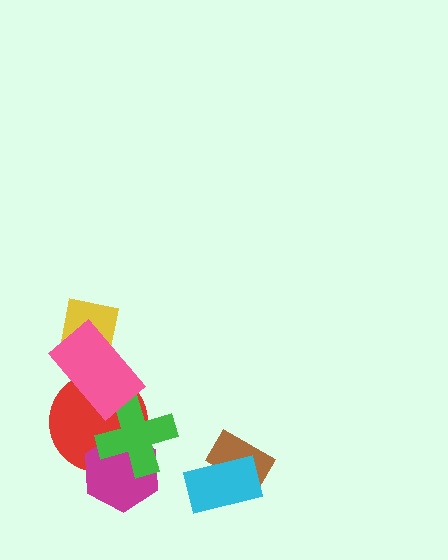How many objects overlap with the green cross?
2 objects overlap with the green cross.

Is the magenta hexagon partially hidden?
Yes, it is partially covered by another shape.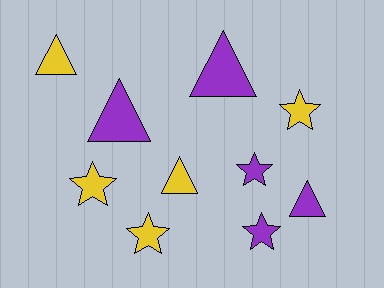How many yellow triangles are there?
There are 2 yellow triangles.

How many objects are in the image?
There are 10 objects.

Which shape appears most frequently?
Star, with 5 objects.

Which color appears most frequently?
Yellow, with 5 objects.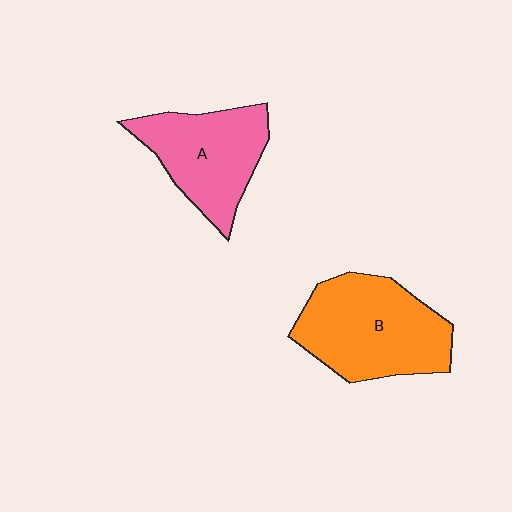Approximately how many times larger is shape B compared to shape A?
Approximately 1.2 times.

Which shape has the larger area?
Shape B (orange).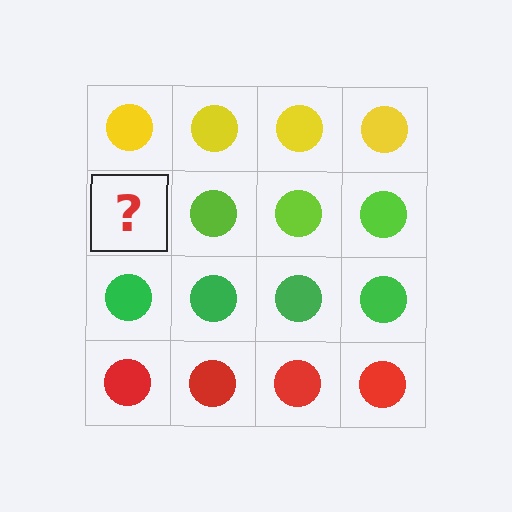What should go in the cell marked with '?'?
The missing cell should contain a lime circle.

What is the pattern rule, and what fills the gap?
The rule is that each row has a consistent color. The gap should be filled with a lime circle.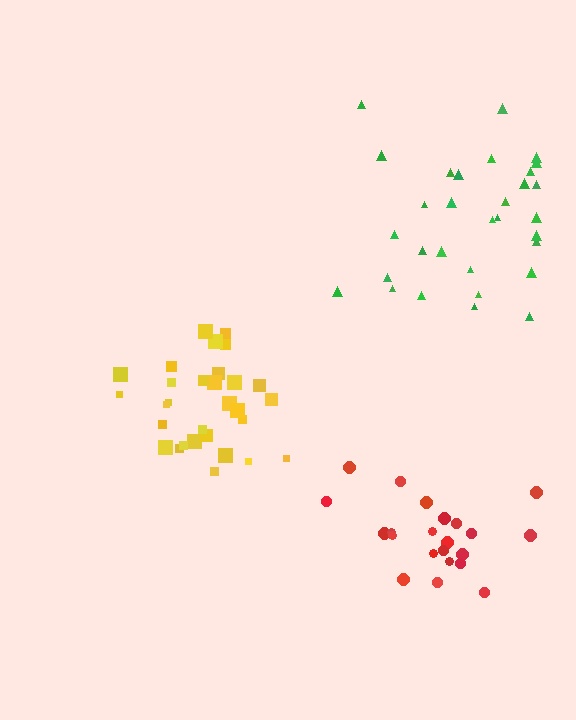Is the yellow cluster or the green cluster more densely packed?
Yellow.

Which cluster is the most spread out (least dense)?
Green.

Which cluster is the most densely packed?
Yellow.